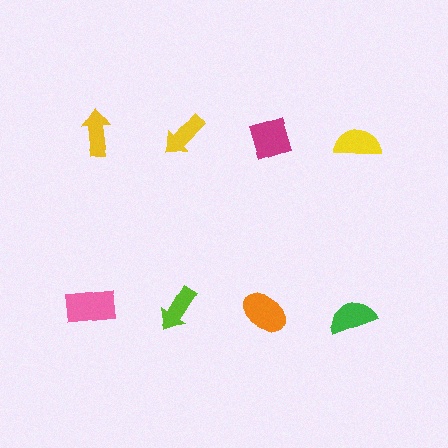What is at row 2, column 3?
An orange ellipse.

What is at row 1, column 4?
A yellow semicircle.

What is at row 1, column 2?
A yellow arrow.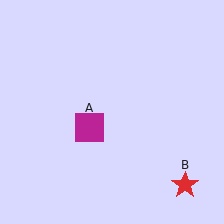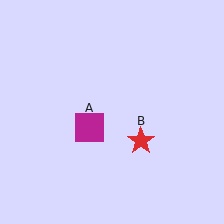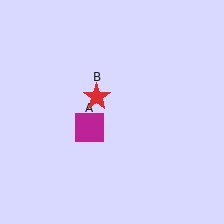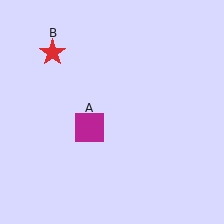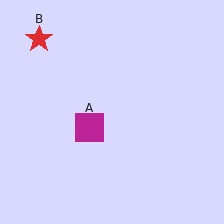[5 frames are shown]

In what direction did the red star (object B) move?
The red star (object B) moved up and to the left.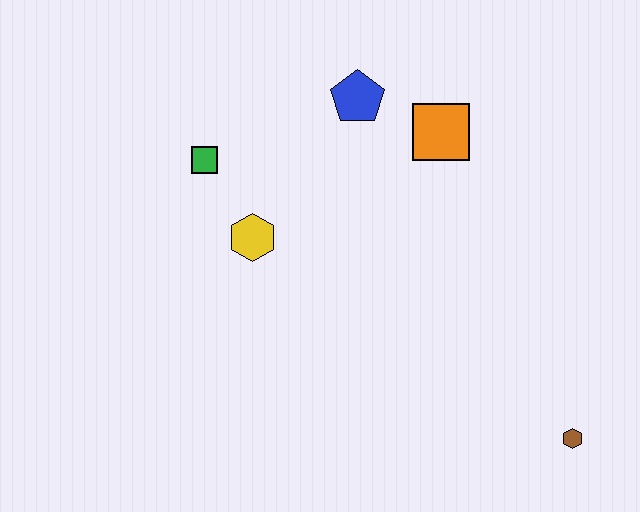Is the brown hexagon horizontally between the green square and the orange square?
No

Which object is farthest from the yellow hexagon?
The brown hexagon is farthest from the yellow hexagon.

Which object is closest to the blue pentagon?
The orange square is closest to the blue pentagon.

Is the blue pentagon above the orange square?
Yes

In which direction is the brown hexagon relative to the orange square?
The brown hexagon is below the orange square.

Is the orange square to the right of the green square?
Yes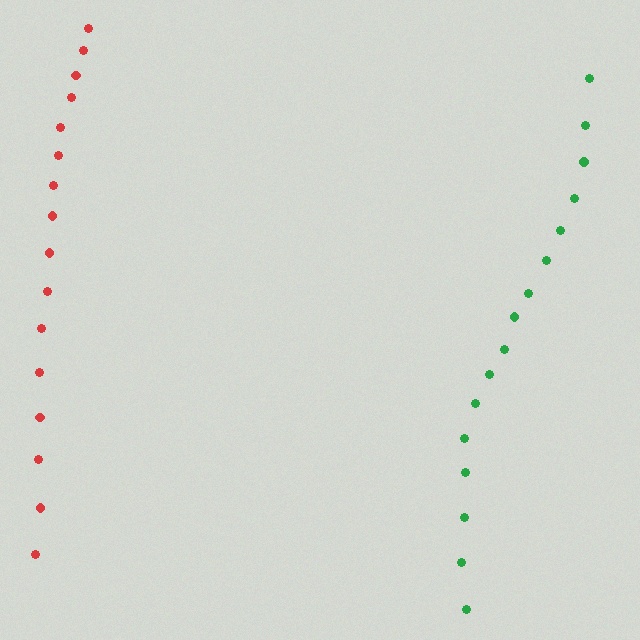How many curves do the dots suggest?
There are 2 distinct paths.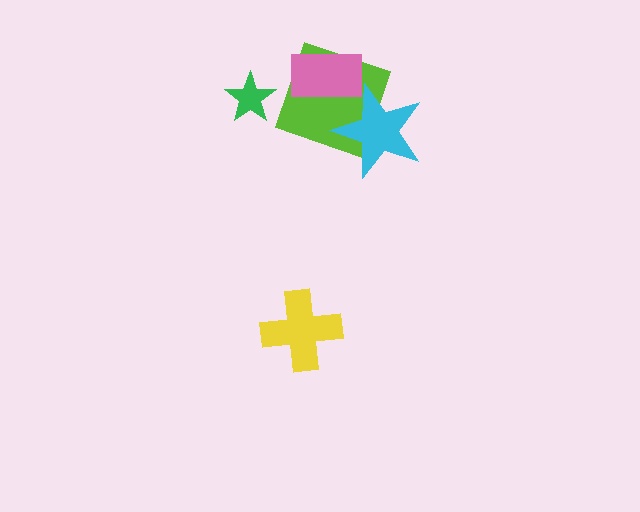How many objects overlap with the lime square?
2 objects overlap with the lime square.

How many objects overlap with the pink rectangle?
1 object overlaps with the pink rectangle.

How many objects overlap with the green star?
0 objects overlap with the green star.